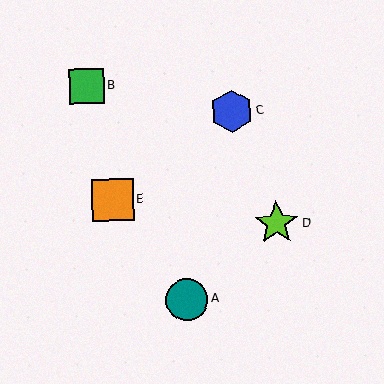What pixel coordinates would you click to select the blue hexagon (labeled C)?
Click at (232, 111) to select the blue hexagon C.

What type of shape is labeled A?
Shape A is a teal circle.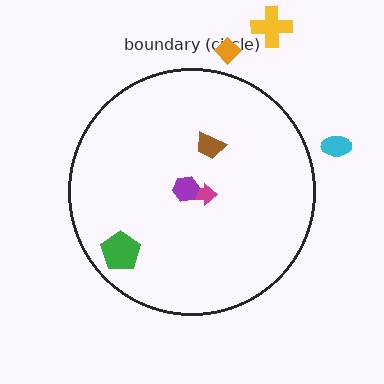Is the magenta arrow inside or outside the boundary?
Inside.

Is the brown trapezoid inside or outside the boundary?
Inside.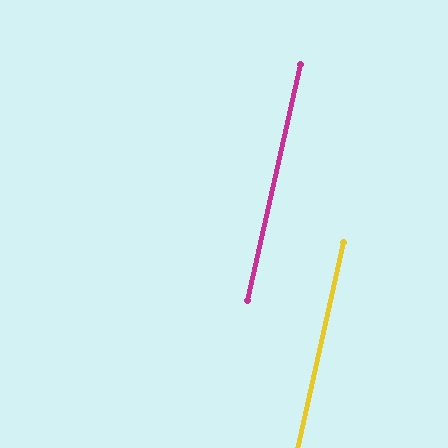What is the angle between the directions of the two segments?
Approximately 0 degrees.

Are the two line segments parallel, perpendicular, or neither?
Parallel — their directions differ by only 0.0°.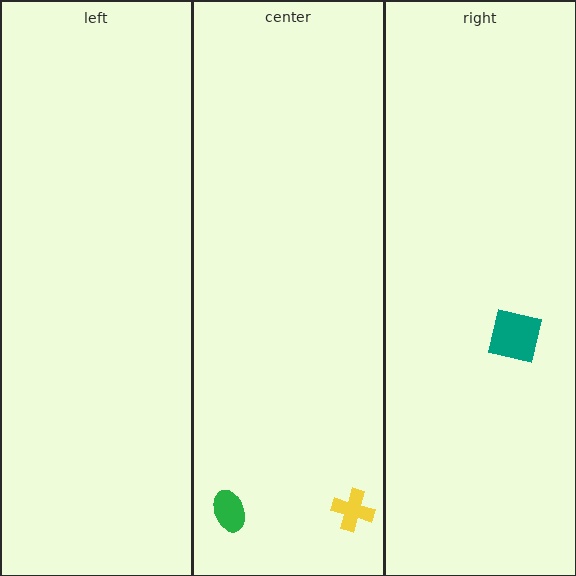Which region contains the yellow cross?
The center region.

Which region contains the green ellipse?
The center region.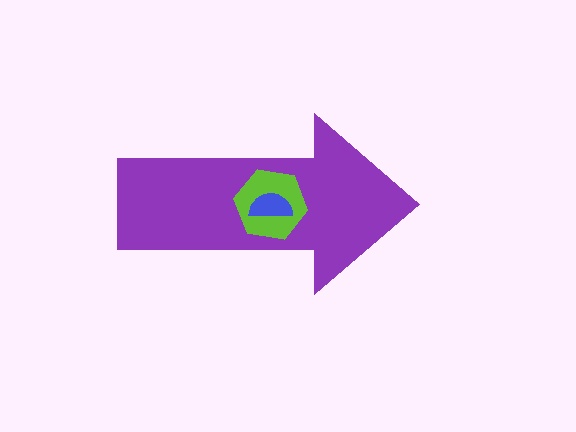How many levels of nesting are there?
3.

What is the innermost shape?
The blue semicircle.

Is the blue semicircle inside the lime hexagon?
Yes.